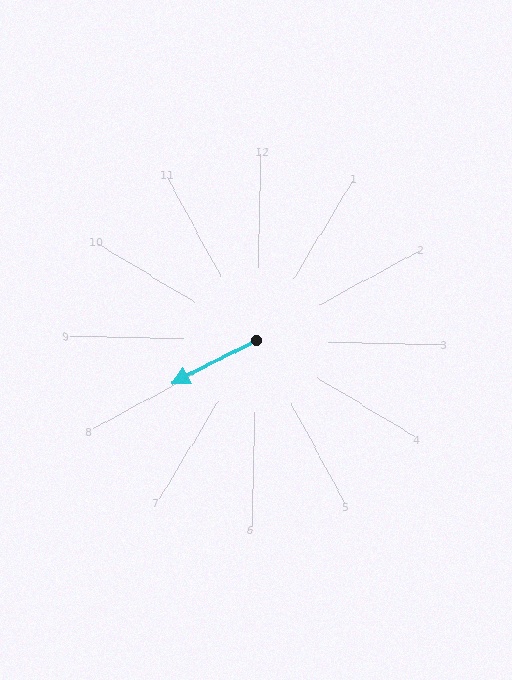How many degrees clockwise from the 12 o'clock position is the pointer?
Approximately 241 degrees.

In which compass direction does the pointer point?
Southwest.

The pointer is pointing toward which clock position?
Roughly 8 o'clock.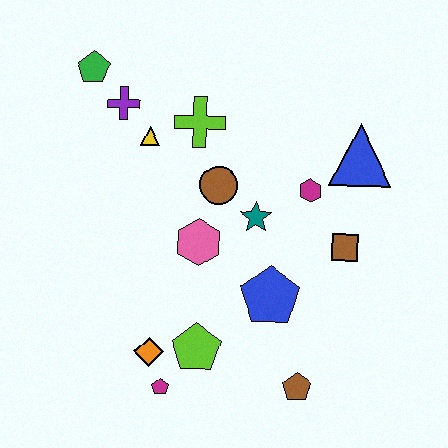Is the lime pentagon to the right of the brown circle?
No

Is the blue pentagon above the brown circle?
No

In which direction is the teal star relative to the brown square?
The teal star is to the left of the brown square.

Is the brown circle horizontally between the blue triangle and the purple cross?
Yes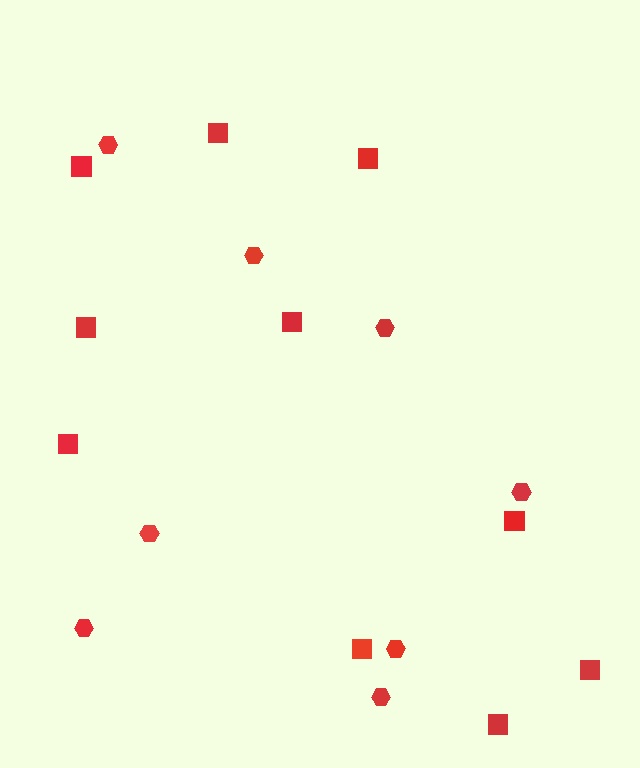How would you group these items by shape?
There are 2 groups: one group of hexagons (8) and one group of squares (10).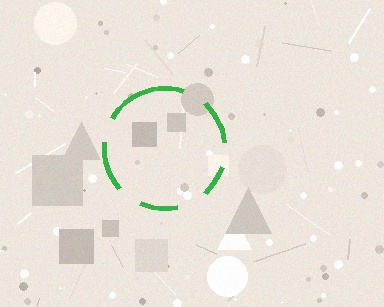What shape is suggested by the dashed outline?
The dashed outline suggests a circle.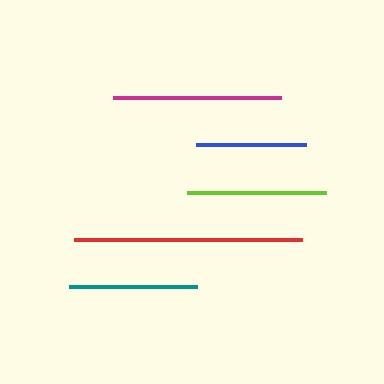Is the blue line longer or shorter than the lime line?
The lime line is longer than the blue line.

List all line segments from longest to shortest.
From longest to shortest: red, magenta, lime, teal, blue.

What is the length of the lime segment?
The lime segment is approximately 139 pixels long.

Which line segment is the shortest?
The blue line is the shortest at approximately 110 pixels.